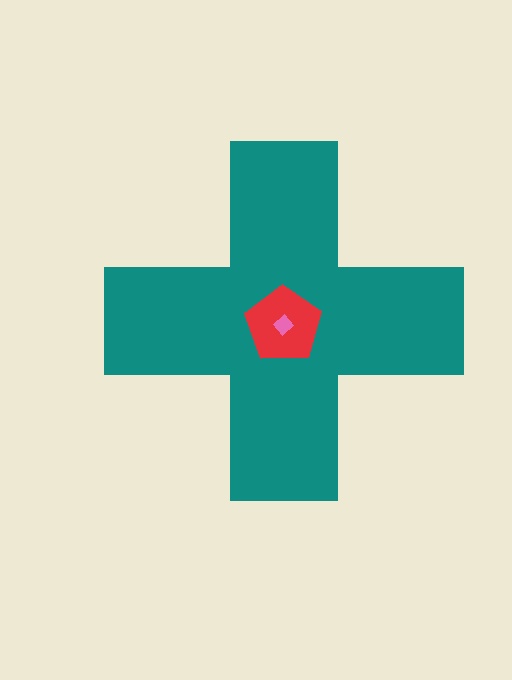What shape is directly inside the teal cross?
The red pentagon.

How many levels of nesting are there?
3.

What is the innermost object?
The pink diamond.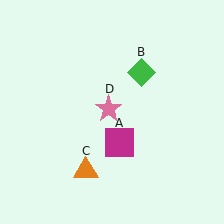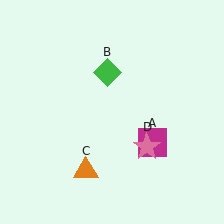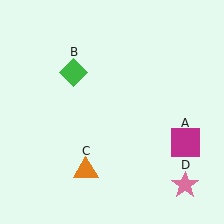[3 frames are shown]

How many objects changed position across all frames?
3 objects changed position: magenta square (object A), green diamond (object B), pink star (object D).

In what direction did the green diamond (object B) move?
The green diamond (object B) moved left.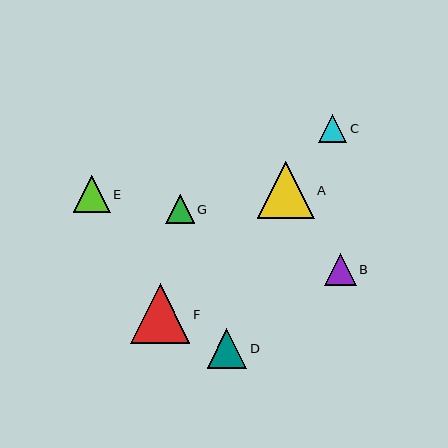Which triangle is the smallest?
Triangle C is the smallest with a size of approximately 28 pixels.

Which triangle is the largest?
Triangle F is the largest with a size of approximately 60 pixels.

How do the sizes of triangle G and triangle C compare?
Triangle G and triangle C are approximately the same size.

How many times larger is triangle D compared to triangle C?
Triangle D is approximately 1.4 times the size of triangle C.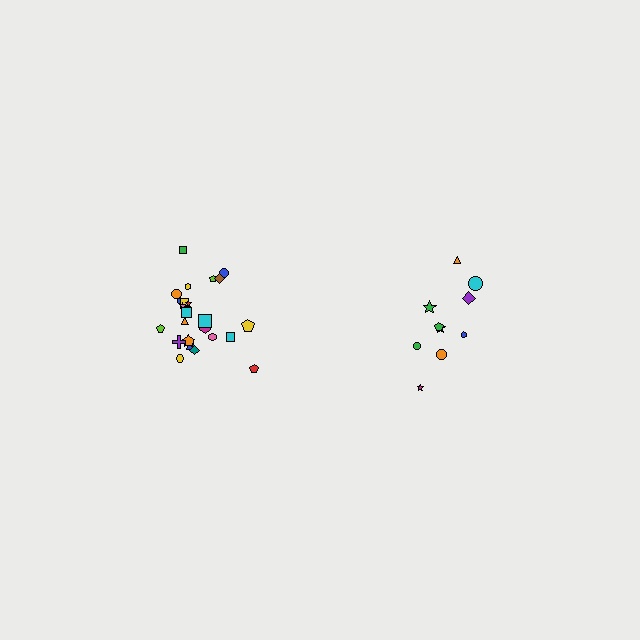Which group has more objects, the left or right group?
The left group.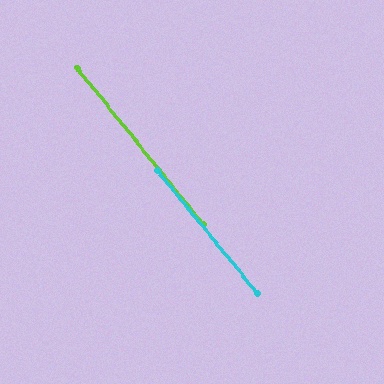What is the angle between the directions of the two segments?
Approximately 0 degrees.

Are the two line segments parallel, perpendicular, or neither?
Parallel — their directions differ by only 0.2°.